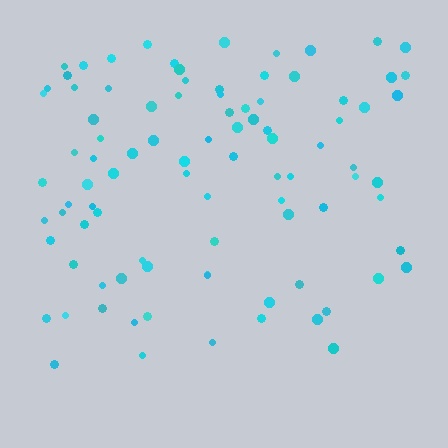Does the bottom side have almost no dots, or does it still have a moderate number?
Still a moderate number, just noticeably fewer than the top.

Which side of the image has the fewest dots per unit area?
The bottom.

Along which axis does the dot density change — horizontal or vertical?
Vertical.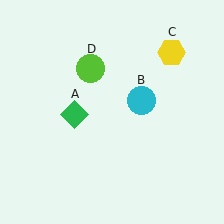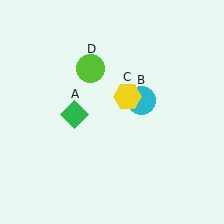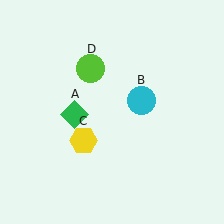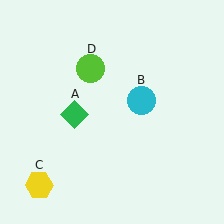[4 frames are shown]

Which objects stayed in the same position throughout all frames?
Green diamond (object A) and cyan circle (object B) and lime circle (object D) remained stationary.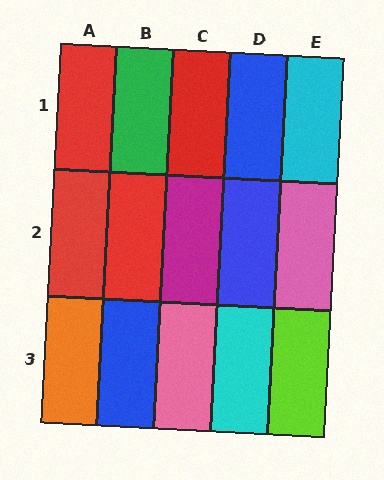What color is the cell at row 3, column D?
Cyan.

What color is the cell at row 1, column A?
Red.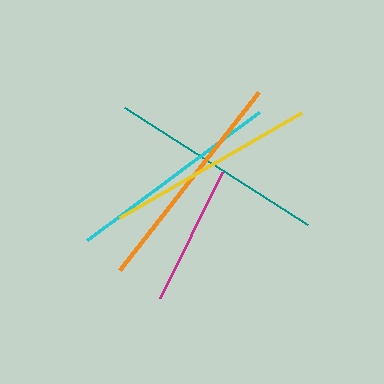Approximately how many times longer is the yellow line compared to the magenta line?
The yellow line is approximately 1.5 times the length of the magenta line.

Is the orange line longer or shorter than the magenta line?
The orange line is longer than the magenta line.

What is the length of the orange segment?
The orange segment is approximately 226 pixels long.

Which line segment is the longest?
The orange line is the longest at approximately 226 pixels.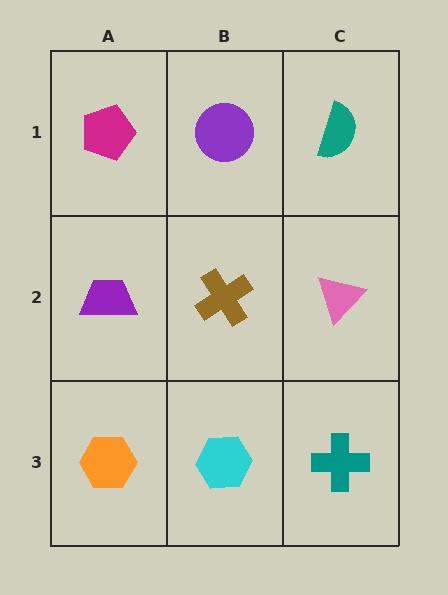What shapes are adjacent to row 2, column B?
A purple circle (row 1, column B), a cyan hexagon (row 3, column B), a purple trapezoid (row 2, column A), a pink triangle (row 2, column C).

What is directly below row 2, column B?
A cyan hexagon.